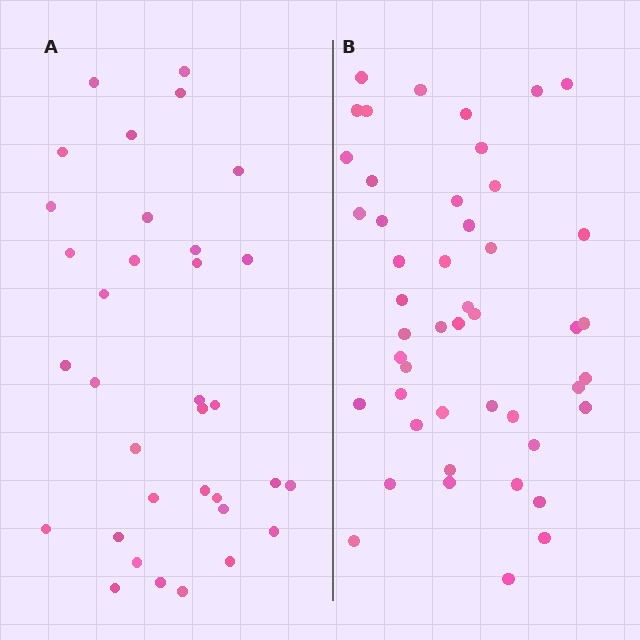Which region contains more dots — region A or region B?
Region B (the right region) has more dots.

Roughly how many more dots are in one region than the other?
Region B has approximately 15 more dots than region A.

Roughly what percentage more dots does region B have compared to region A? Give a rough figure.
About 40% more.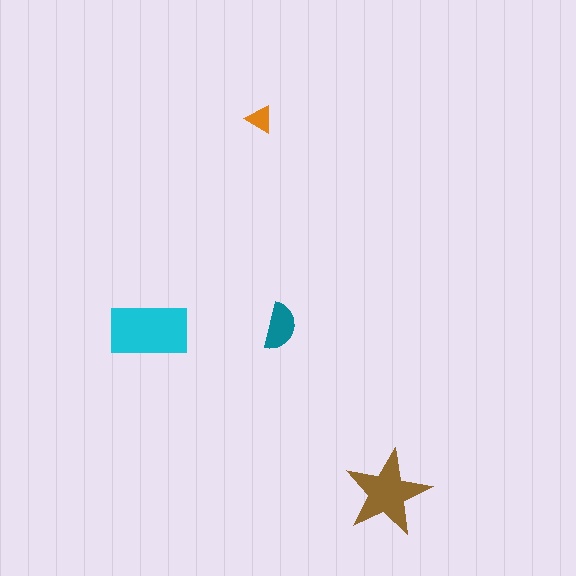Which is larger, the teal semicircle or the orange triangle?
The teal semicircle.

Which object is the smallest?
The orange triangle.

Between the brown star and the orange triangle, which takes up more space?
The brown star.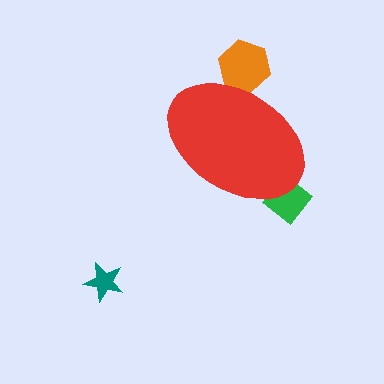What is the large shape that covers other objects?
A red ellipse.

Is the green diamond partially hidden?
Yes, the green diamond is partially hidden behind the red ellipse.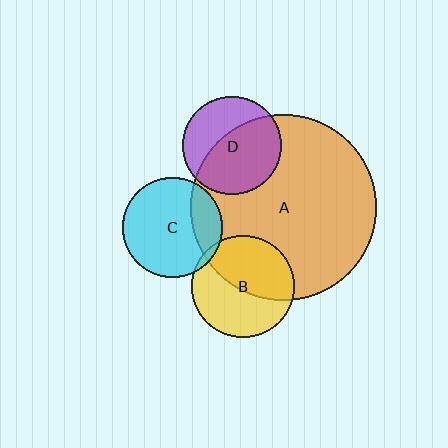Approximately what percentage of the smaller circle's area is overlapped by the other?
Approximately 20%.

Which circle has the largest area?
Circle A (orange).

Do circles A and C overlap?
Yes.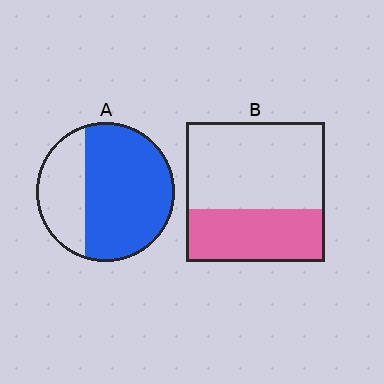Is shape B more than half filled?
No.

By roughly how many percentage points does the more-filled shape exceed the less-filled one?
By roughly 30 percentage points (A over B).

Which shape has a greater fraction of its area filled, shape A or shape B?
Shape A.